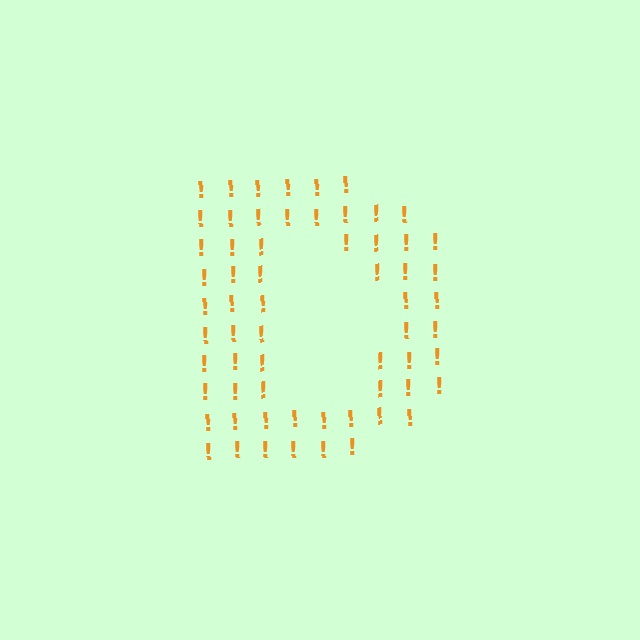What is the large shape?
The large shape is the letter D.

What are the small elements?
The small elements are exclamation marks.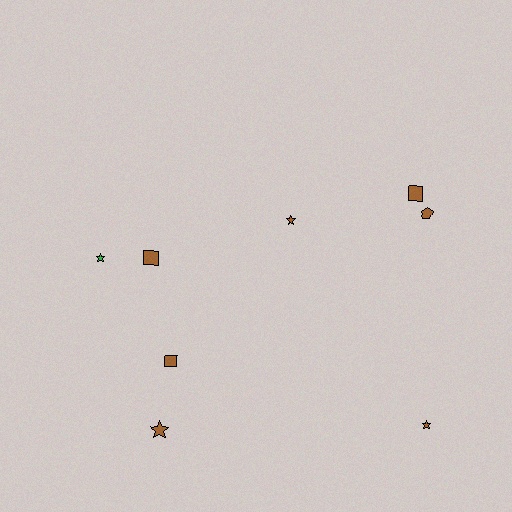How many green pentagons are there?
There are no green pentagons.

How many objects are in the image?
There are 8 objects.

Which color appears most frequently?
Brown, with 7 objects.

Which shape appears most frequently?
Star, with 4 objects.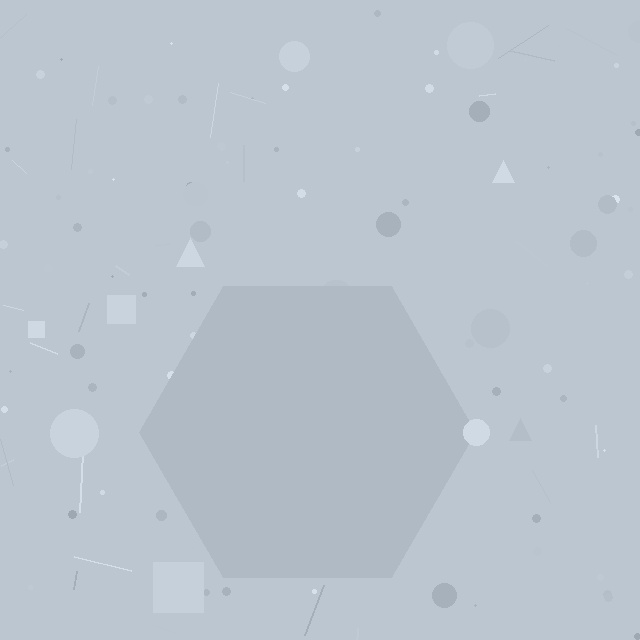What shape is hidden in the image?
A hexagon is hidden in the image.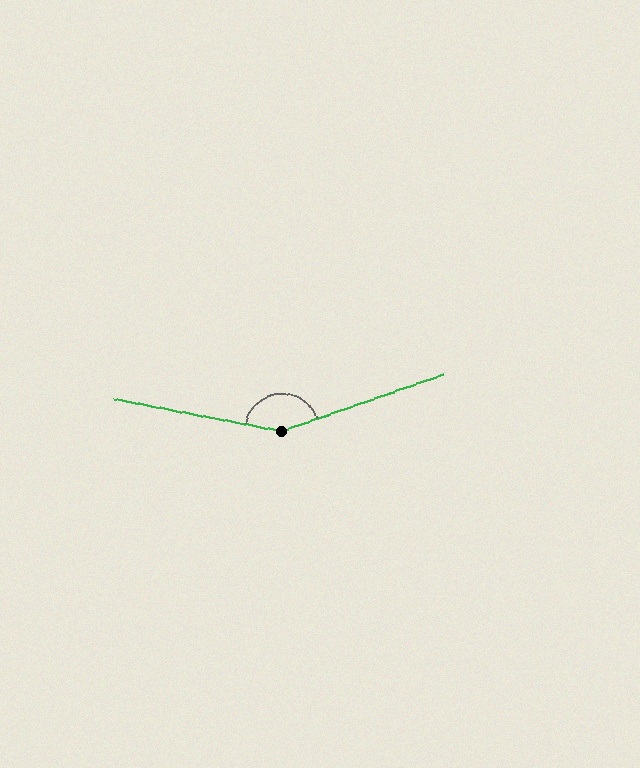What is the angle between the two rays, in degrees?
Approximately 150 degrees.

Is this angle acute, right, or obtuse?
It is obtuse.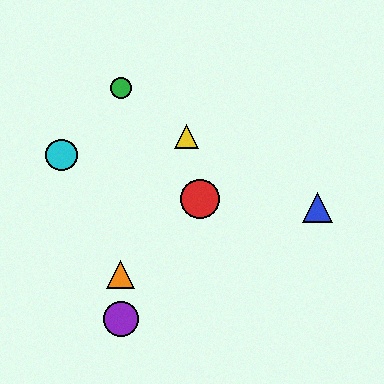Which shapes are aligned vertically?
The green circle, the purple circle, the orange triangle are aligned vertically.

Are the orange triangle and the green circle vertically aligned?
Yes, both are at x≈121.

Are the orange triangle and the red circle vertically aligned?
No, the orange triangle is at x≈121 and the red circle is at x≈200.